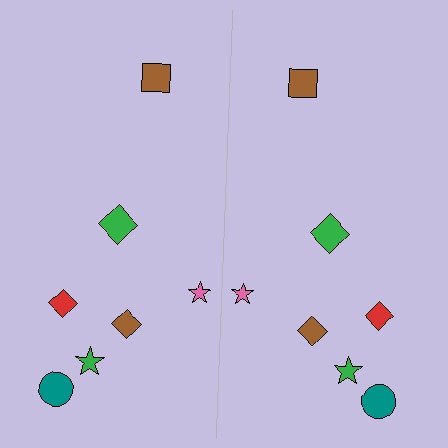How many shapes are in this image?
There are 14 shapes in this image.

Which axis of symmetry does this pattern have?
The pattern has a vertical axis of symmetry running through the center of the image.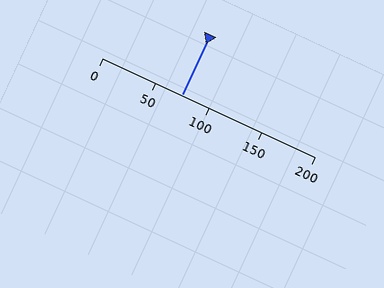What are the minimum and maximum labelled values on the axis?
The axis runs from 0 to 200.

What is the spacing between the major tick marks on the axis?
The major ticks are spaced 50 apart.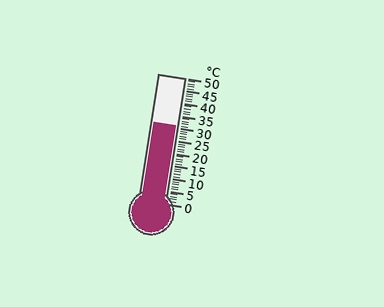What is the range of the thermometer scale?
The thermometer scale ranges from 0°C to 50°C.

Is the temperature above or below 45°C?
The temperature is below 45°C.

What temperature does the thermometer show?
The thermometer shows approximately 31°C.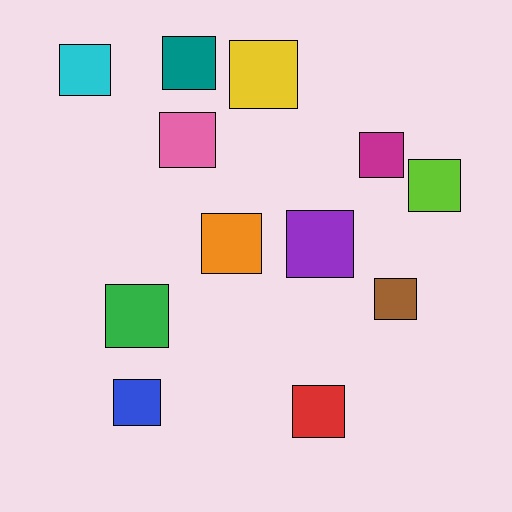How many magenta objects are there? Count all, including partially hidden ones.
There is 1 magenta object.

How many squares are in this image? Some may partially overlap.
There are 12 squares.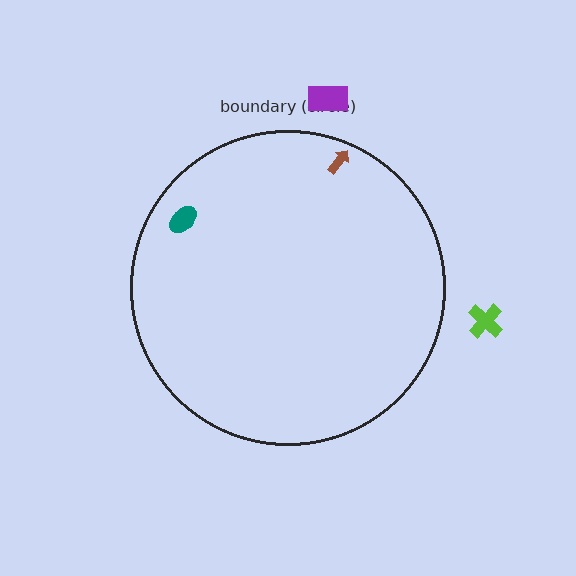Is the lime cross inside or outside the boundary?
Outside.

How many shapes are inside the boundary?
2 inside, 2 outside.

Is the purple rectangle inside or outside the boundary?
Outside.